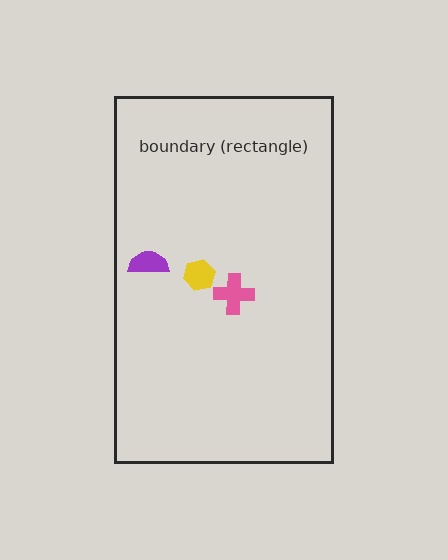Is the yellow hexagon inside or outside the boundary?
Inside.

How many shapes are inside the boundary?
3 inside, 0 outside.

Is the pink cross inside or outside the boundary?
Inside.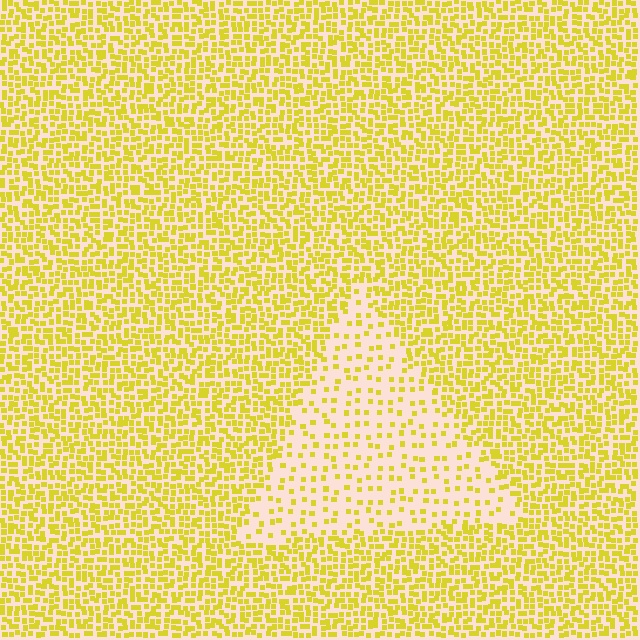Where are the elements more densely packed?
The elements are more densely packed outside the triangle boundary.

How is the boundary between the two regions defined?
The boundary is defined by a change in element density (approximately 2.6x ratio). All elements are the same color, size, and shape.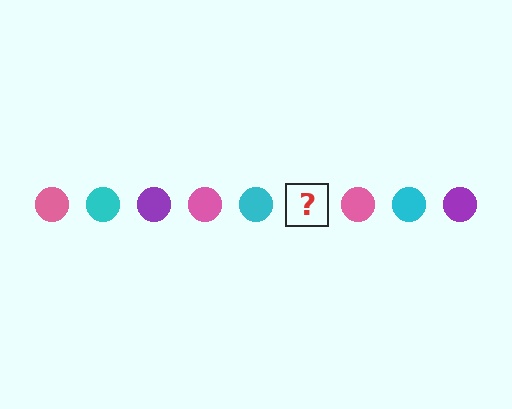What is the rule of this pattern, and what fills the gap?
The rule is that the pattern cycles through pink, cyan, purple circles. The gap should be filled with a purple circle.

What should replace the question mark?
The question mark should be replaced with a purple circle.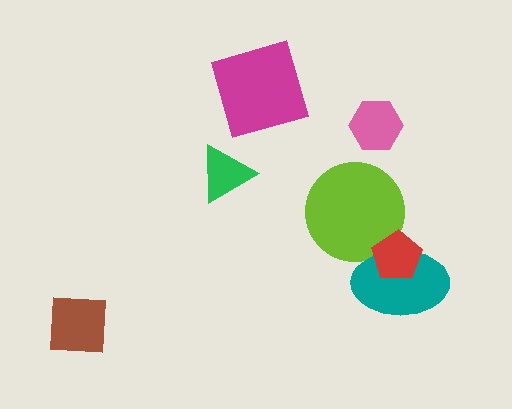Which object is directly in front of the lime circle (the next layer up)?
The teal ellipse is directly in front of the lime circle.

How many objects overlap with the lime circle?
2 objects overlap with the lime circle.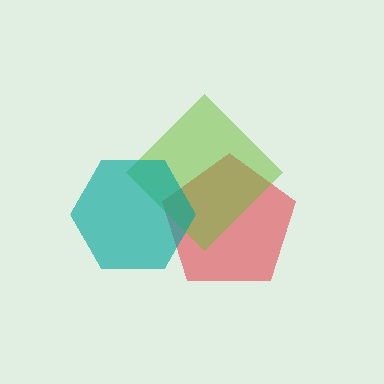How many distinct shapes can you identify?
There are 3 distinct shapes: a red pentagon, a lime diamond, a teal hexagon.